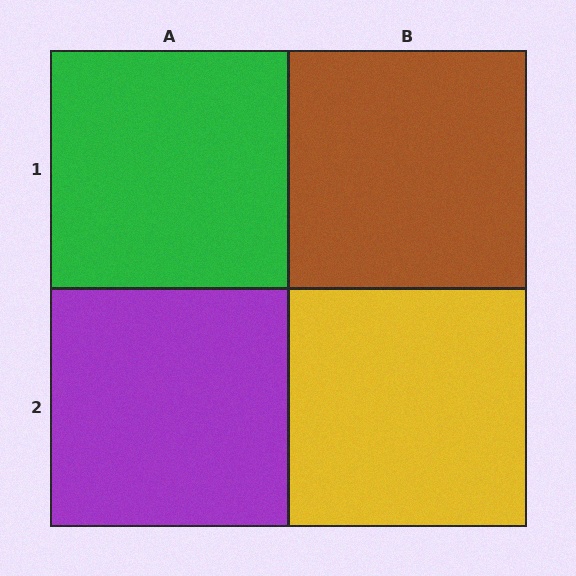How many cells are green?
1 cell is green.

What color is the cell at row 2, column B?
Yellow.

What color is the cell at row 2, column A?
Purple.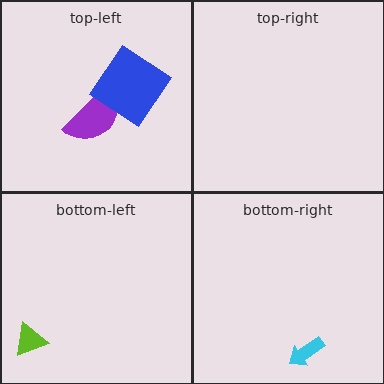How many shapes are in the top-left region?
2.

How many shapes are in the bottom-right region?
1.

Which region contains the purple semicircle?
The top-left region.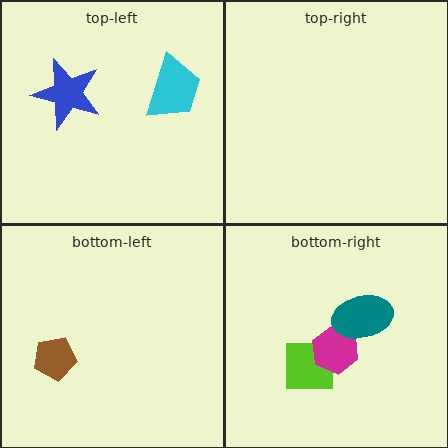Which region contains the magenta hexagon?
The bottom-right region.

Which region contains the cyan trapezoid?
The top-left region.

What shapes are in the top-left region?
The blue star, the cyan trapezoid.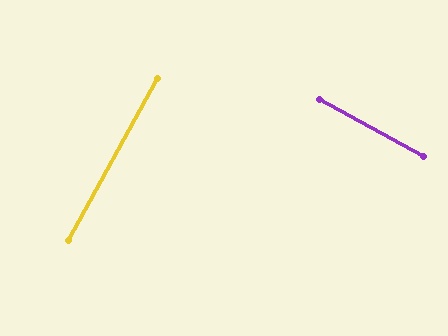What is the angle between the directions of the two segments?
Approximately 90 degrees.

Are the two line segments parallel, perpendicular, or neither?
Perpendicular — they meet at approximately 90°.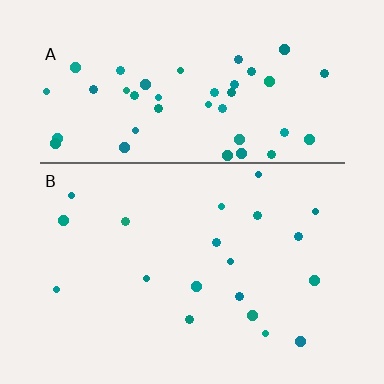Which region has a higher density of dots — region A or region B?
A (the top).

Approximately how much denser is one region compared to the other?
Approximately 2.5× — region A over region B.